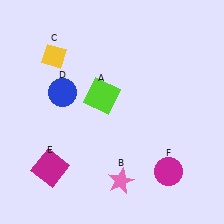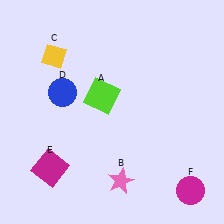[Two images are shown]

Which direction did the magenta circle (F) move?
The magenta circle (F) moved right.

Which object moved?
The magenta circle (F) moved right.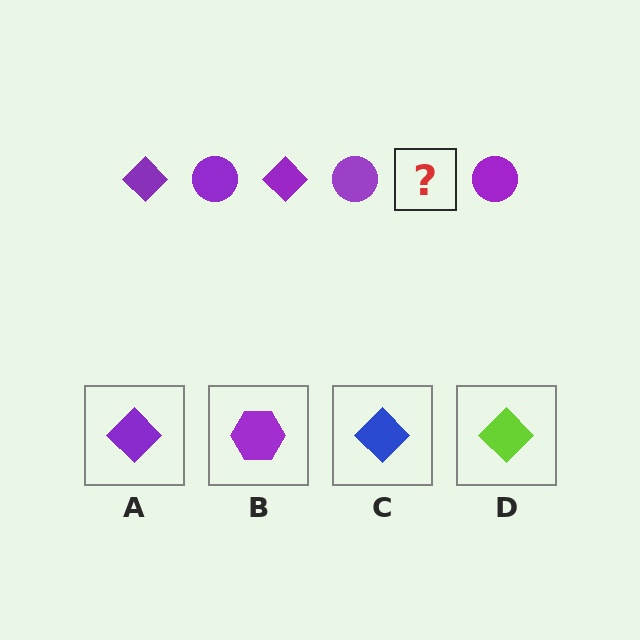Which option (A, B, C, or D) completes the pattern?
A.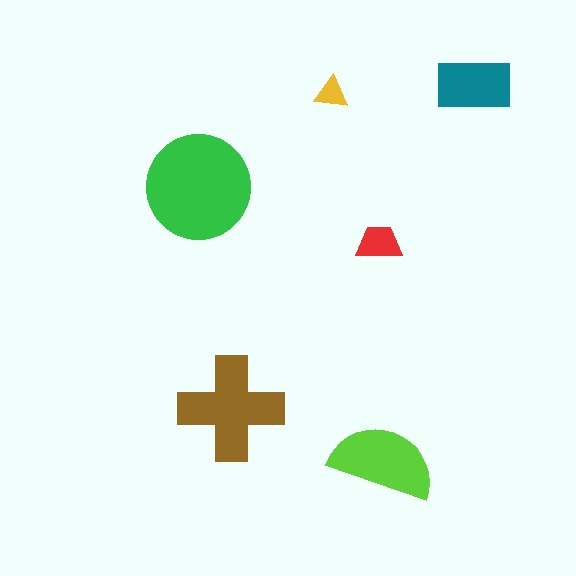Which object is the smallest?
The yellow triangle.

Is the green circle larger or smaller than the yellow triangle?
Larger.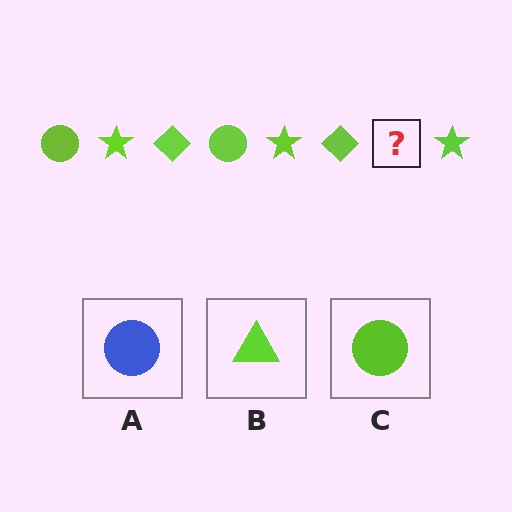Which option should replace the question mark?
Option C.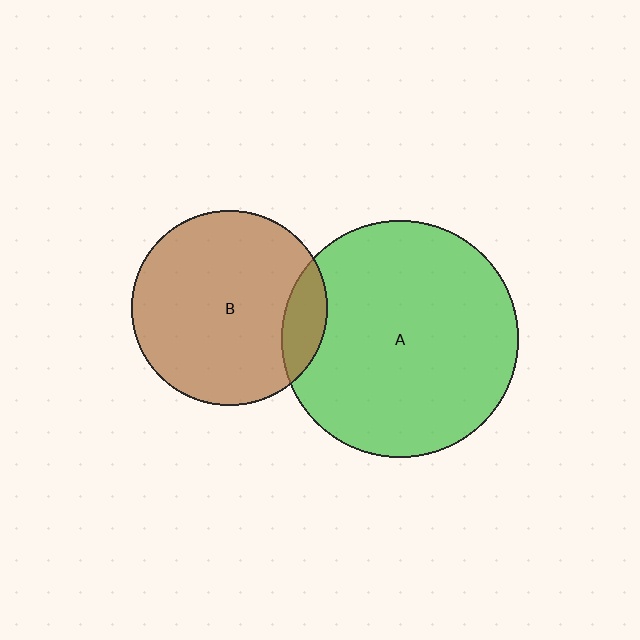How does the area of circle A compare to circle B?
Approximately 1.5 times.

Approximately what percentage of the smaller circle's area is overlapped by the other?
Approximately 15%.